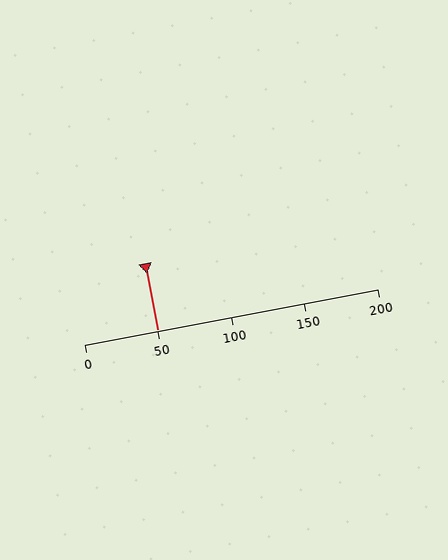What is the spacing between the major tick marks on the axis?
The major ticks are spaced 50 apart.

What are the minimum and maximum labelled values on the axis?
The axis runs from 0 to 200.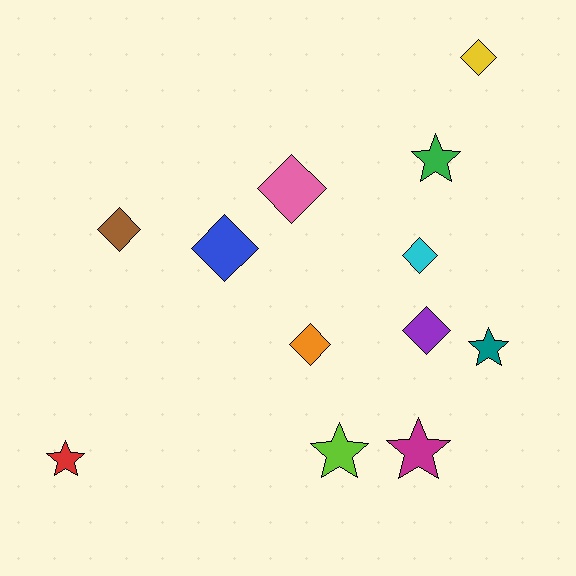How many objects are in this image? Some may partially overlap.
There are 12 objects.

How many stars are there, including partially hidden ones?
There are 5 stars.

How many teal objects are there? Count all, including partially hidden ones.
There is 1 teal object.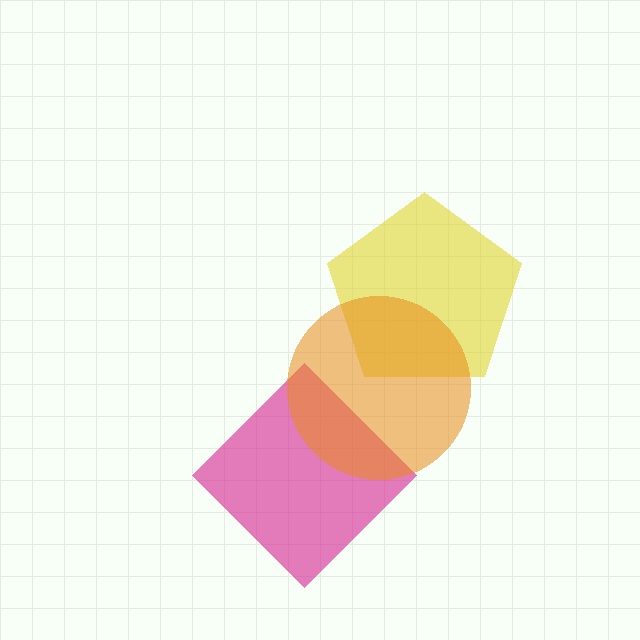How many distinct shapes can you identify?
There are 3 distinct shapes: a magenta diamond, a yellow pentagon, an orange circle.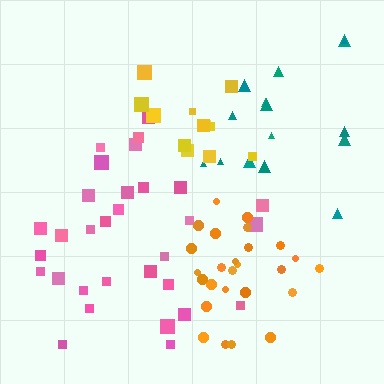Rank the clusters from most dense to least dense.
orange, pink, yellow, teal.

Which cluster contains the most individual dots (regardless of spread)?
Pink (31).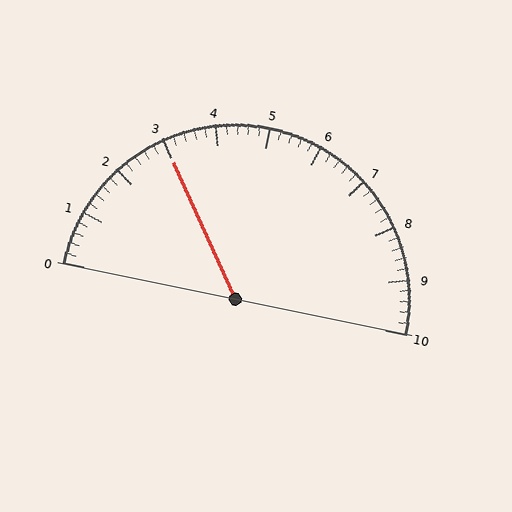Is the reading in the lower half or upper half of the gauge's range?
The reading is in the lower half of the range (0 to 10).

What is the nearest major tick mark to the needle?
The nearest major tick mark is 3.